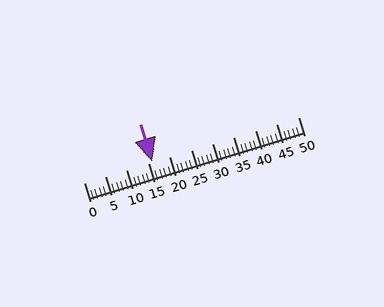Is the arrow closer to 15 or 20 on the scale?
The arrow is closer to 15.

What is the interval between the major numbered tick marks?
The major tick marks are spaced 5 units apart.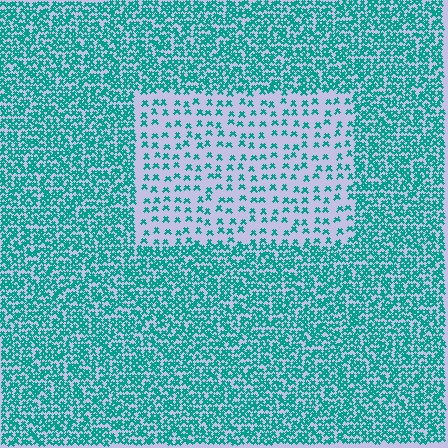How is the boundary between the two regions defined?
The boundary is defined by a change in element density (approximately 2.8x ratio). All elements are the same color, size, and shape.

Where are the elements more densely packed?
The elements are more densely packed outside the rectangle boundary.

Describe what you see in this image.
The image contains small teal elements arranged at two different densities. A rectangle-shaped region is visible where the elements are less densely packed than the surrounding area.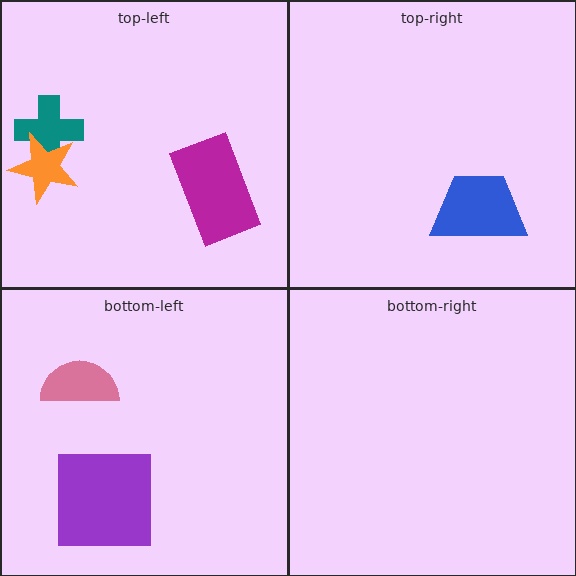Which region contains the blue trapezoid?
The top-right region.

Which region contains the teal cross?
The top-left region.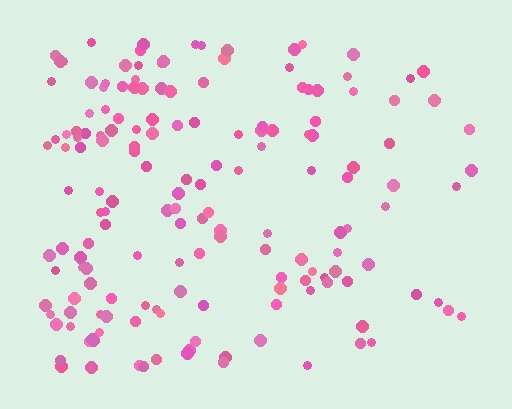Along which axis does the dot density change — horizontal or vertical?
Horizontal.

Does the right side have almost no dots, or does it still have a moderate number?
Still a moderate number, just noticeably fewer than the left.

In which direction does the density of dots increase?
From right to left, with the left side densest.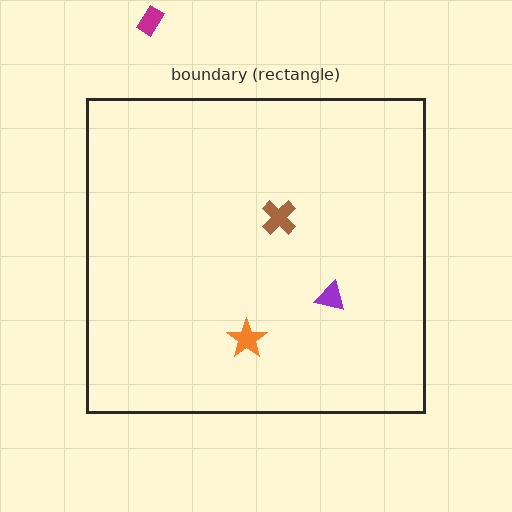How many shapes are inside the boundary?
3 inside, 1 outside.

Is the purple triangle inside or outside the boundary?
Inside.